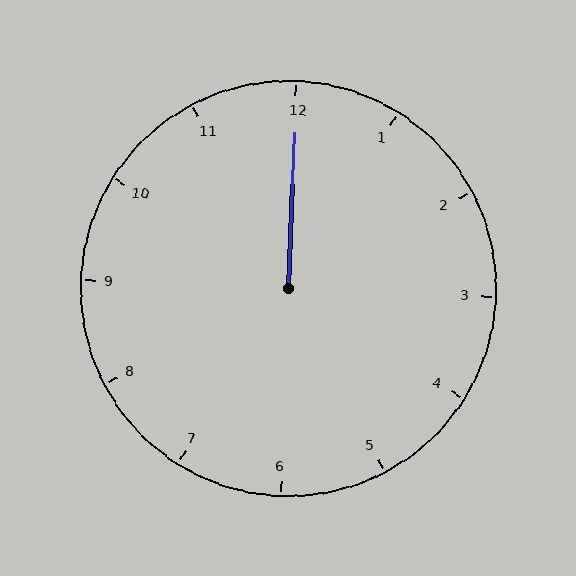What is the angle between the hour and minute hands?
Approximately 0 degrees.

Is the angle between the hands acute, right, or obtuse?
It is acute.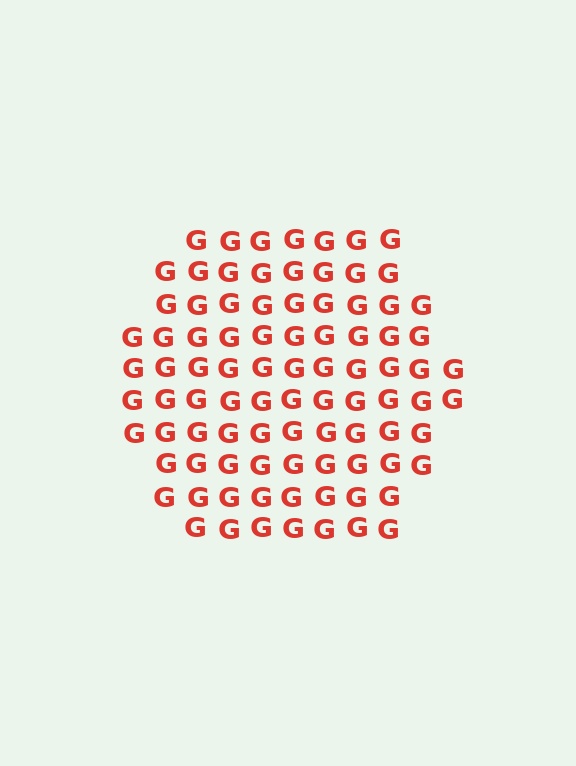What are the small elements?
The small elements are letter G's.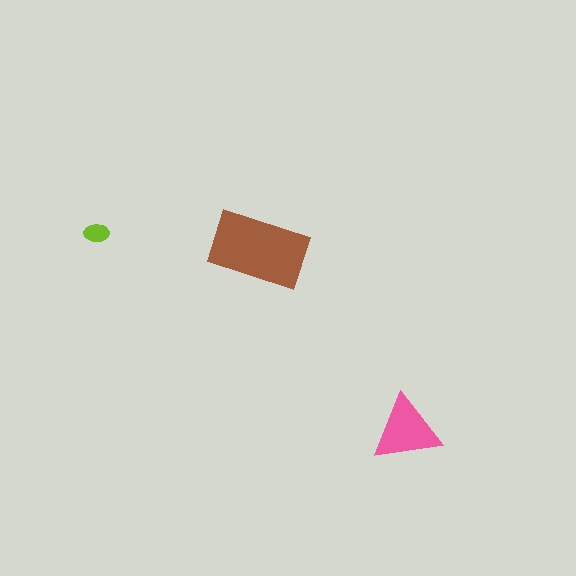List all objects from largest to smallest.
The brown rectangle, the pink triangle, the lime ellipse.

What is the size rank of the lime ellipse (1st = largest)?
3rd.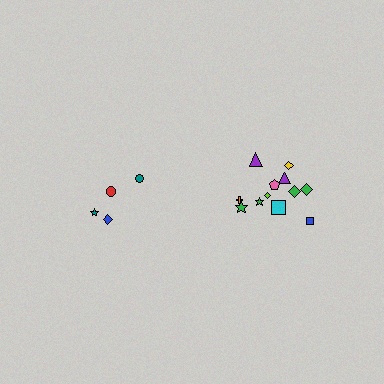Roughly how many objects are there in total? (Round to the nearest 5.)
Roughly 15 objects in total.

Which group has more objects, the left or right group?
The right group.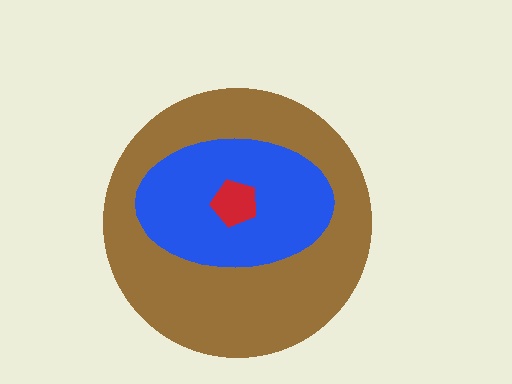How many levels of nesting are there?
3.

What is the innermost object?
The red pentagon.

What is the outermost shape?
The brown circle.